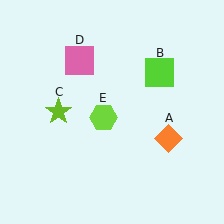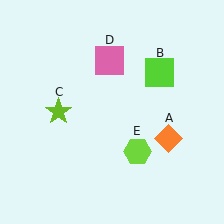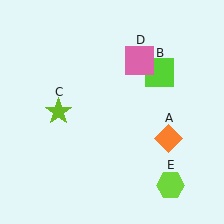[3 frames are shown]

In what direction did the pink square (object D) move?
The pink square (object D) moved right.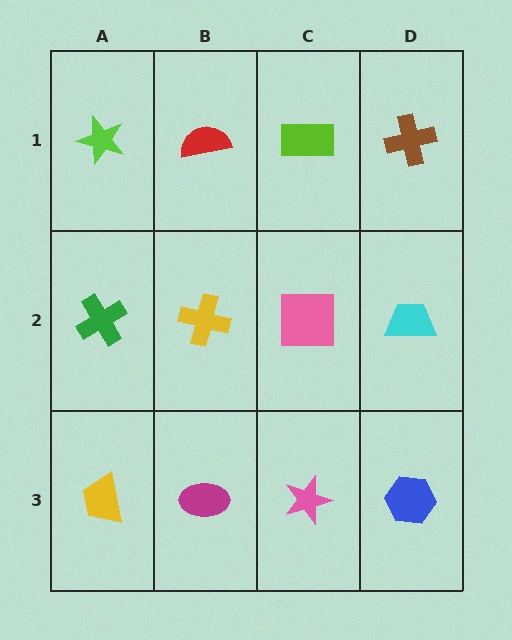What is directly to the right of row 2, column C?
A cyan trapezoid.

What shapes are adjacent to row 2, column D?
A brown cross (row 1, column D), a blue hexagon (row 3, column D), a pink square (row 2, column C).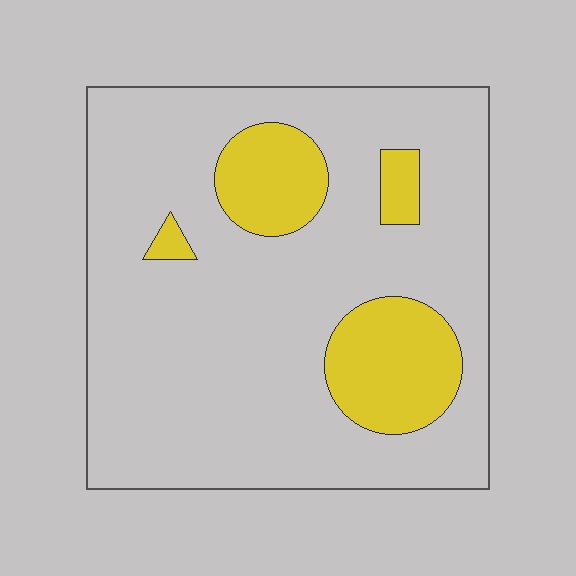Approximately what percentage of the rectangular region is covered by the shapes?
Approximately 20%.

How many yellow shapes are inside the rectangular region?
4.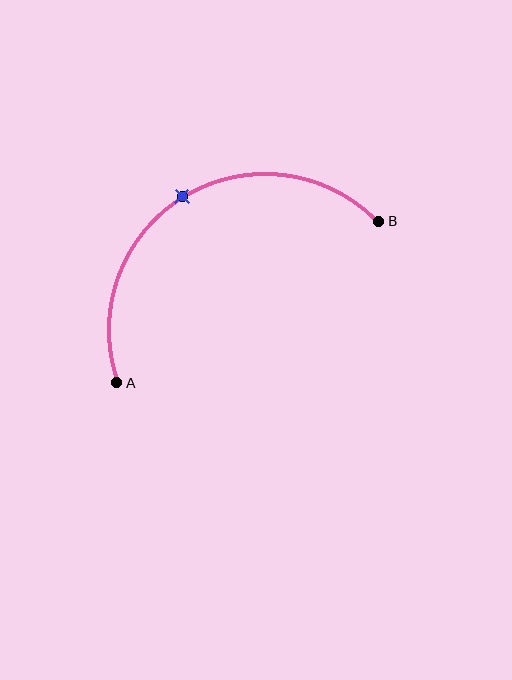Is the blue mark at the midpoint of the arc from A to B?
Yes. The blue mark lies on the arc at equal arc-length from both A and B — it is the arc midpoint.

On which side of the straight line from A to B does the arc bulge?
The arc bulges above the straight line connecting A and B.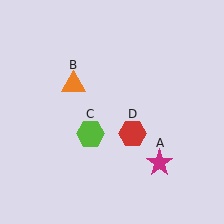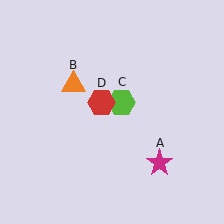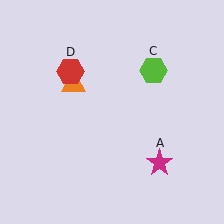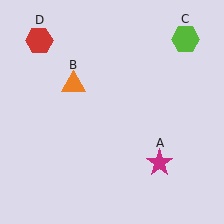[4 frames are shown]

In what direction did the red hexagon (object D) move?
The red hexagon (object D) moved up and to the left.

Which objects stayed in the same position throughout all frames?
Magenta star (object A) and orange triangle (object B) remained stationary.